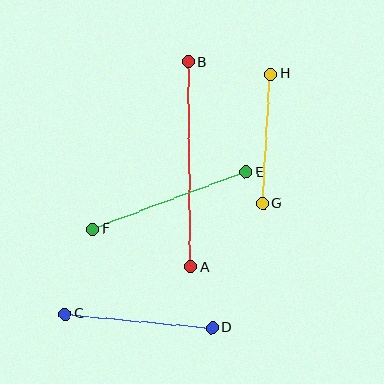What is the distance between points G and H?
The distance is approximately 130 pixels.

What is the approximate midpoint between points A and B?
The midpoint is at approximately (190, 164) pixels.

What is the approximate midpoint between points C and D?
The midpoint is at approximately (139, 321) pixels.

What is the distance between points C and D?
The distance is approximately 147 pixels.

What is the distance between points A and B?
The distance is approximately 205 pixels.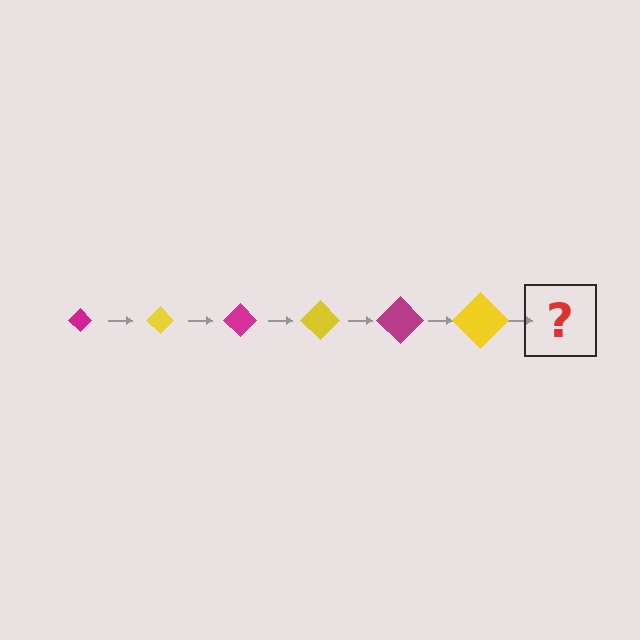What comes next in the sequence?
The next element should be a magenta diamond, larger than the previous one.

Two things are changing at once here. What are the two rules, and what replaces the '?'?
The two rules are that the diamond grows larger each step and the color cycles through magenta and yellow. The '?' should be a magenta diamond, larger than the previous one.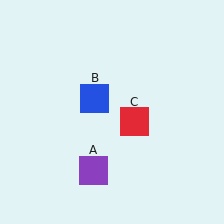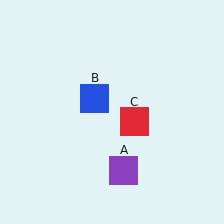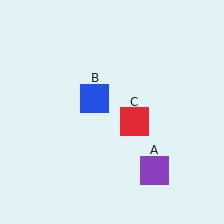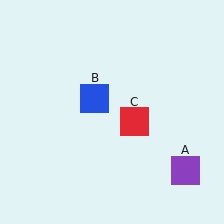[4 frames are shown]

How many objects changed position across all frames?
1 object changed position: purple square (object A).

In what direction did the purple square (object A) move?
The purple square (object A) moved right.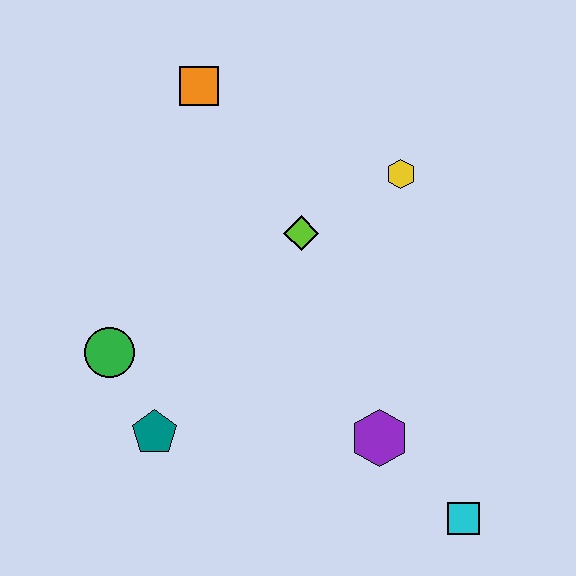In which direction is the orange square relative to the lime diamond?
The orange square is above the lime diamond.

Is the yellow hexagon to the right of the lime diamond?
Yes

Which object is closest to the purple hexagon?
The cyan square is closest to the purple hexagon.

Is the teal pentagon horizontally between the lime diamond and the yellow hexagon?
No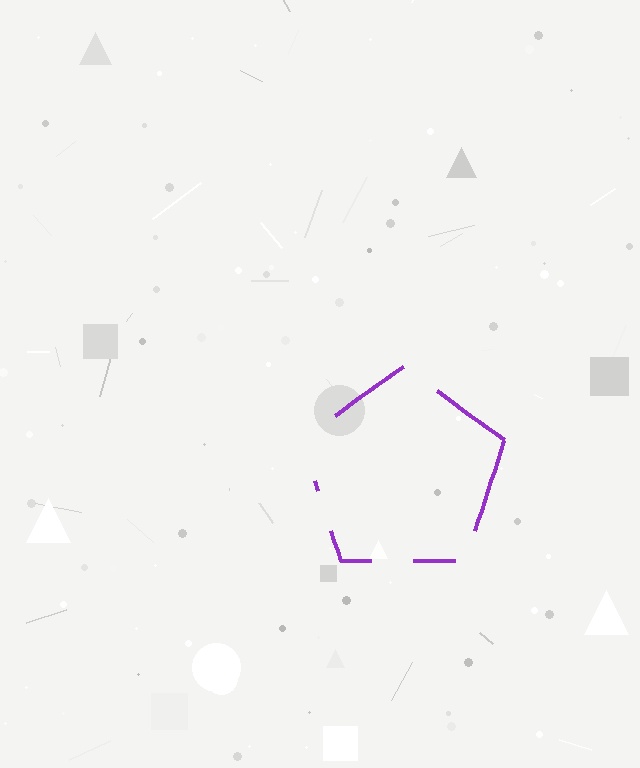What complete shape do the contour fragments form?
The contour fragments form a pentagon.